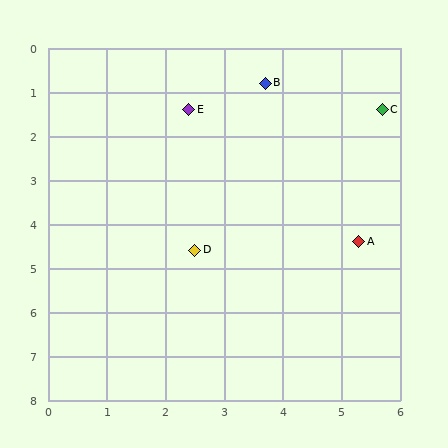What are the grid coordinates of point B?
Point B is at approximately (3.7, 0.8).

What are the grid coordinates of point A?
Point A is at approximately (5.3, 4.4).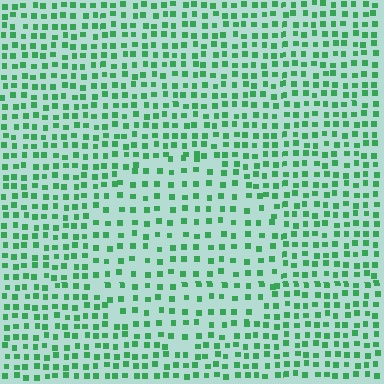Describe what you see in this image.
The image contains small green elements arranged at two different densities. A circle-shaped region is visible where the elements are less densely packed than the surrounding area.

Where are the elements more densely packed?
The elements are more densely packed outside the circle boundary.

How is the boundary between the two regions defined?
The boundary is defined by a change in element density (approximately 1.6x ratio). All elements are the same color, size, and shape.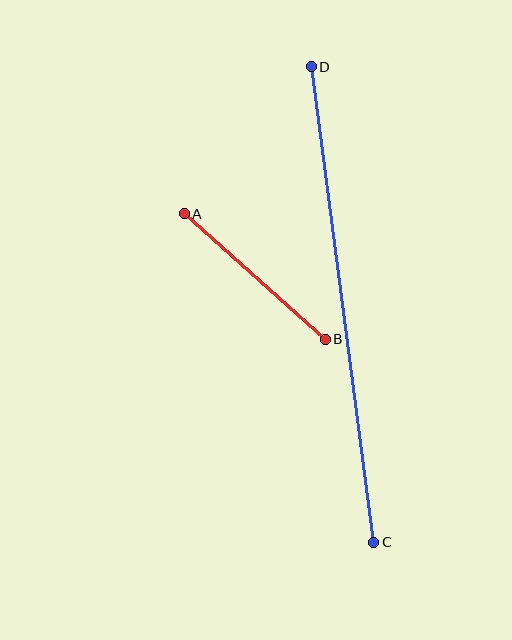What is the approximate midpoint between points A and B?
The midpoint is at approximately (255, 276) pixels.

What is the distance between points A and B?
The distance is approximately 189 pixels.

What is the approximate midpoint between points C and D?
The midpoint is at approximately (343, 304) pixels.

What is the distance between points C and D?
The distance is approximately 480 pixels.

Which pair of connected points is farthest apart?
Points C and D are farthest apart.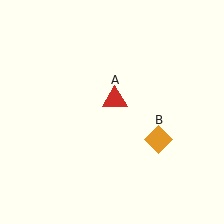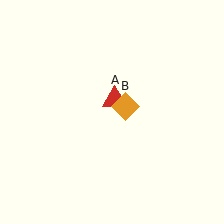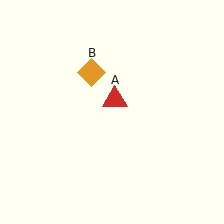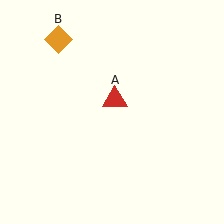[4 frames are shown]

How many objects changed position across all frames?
1 object changed position: orange diamond (object B).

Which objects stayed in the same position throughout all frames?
Red triangle (object A) remained stationary.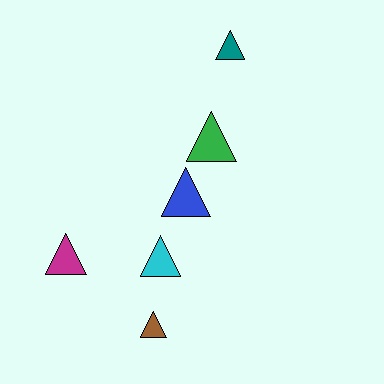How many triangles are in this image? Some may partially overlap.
There are 6 triangles.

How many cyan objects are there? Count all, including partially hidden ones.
There is 1 cyan object.